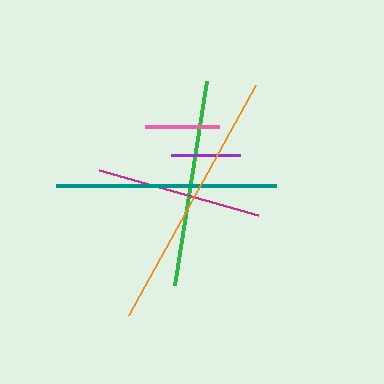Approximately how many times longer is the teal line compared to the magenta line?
The teal line is approximately 1.3 times the length of the magenta line.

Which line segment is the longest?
The orange line is the longest at approximately 263 pixels.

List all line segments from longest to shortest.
From longest to shortest: orange, teal, green, magenta, pink, purple.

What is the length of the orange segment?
The orange segment is approximately 263 pixels long.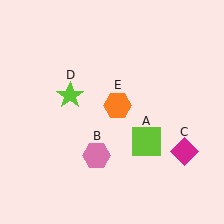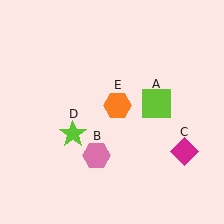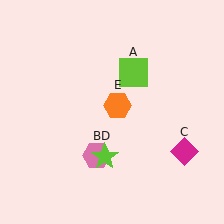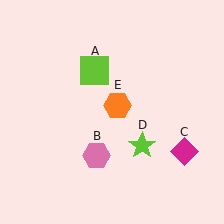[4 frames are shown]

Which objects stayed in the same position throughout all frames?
Pink hexagon (object B) and magenta diamond (object C) and orange hexagon (object E) remained stationary.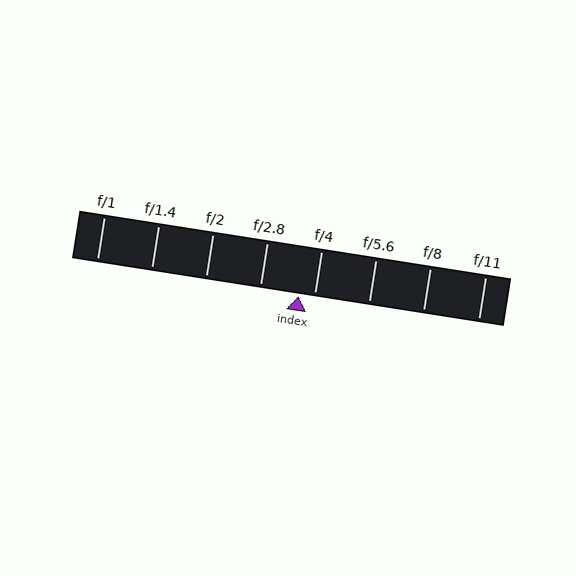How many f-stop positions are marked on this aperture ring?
There are 8 f-stop positions marked.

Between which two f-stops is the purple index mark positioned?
The index mark is between f/2.8 and f/4.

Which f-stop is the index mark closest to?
The index mark is closest to f/4.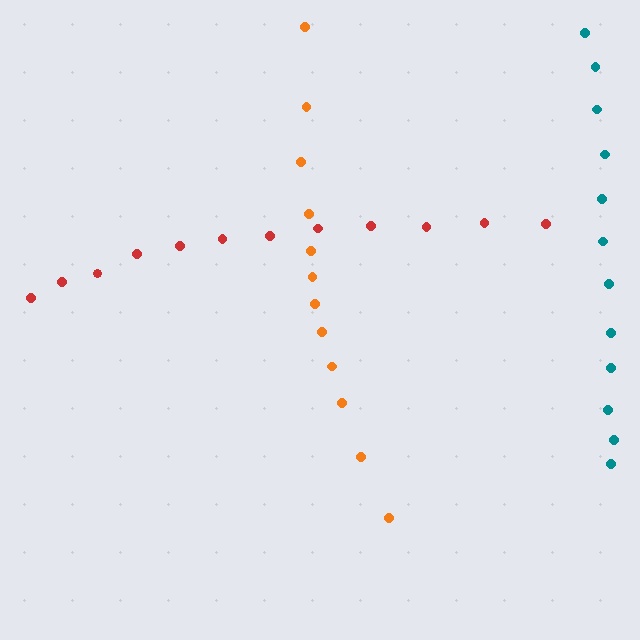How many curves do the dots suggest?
There are 3 distinct paths.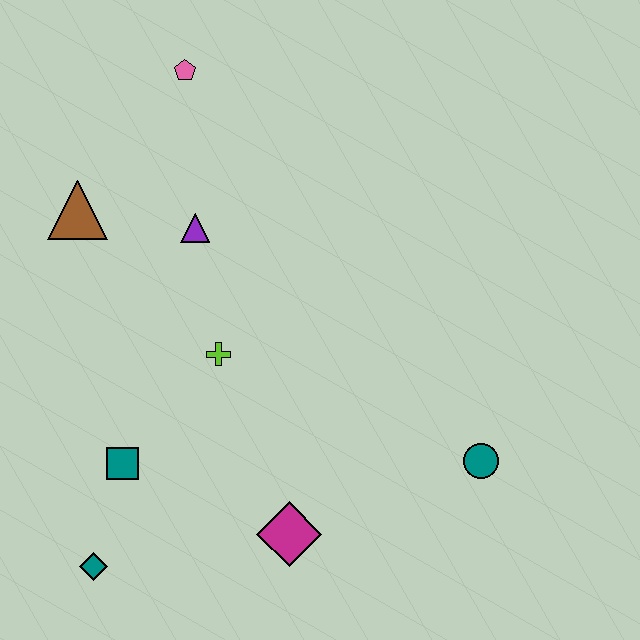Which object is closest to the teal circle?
The magenta diamond is closest to the teal circle.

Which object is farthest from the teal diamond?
The pink pentagon is farthest from the teal diamond.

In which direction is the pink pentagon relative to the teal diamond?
The pink pentagon is above the teal diamond.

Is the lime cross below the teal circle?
No